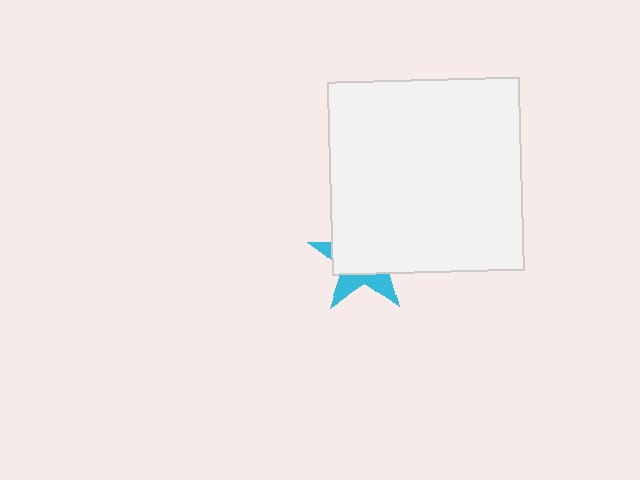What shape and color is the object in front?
The object in front is a white square.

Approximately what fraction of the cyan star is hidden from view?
Roughly 66% of the cyan star is hidden behind the white square.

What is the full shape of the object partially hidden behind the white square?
The partially hidden object is a cyan star.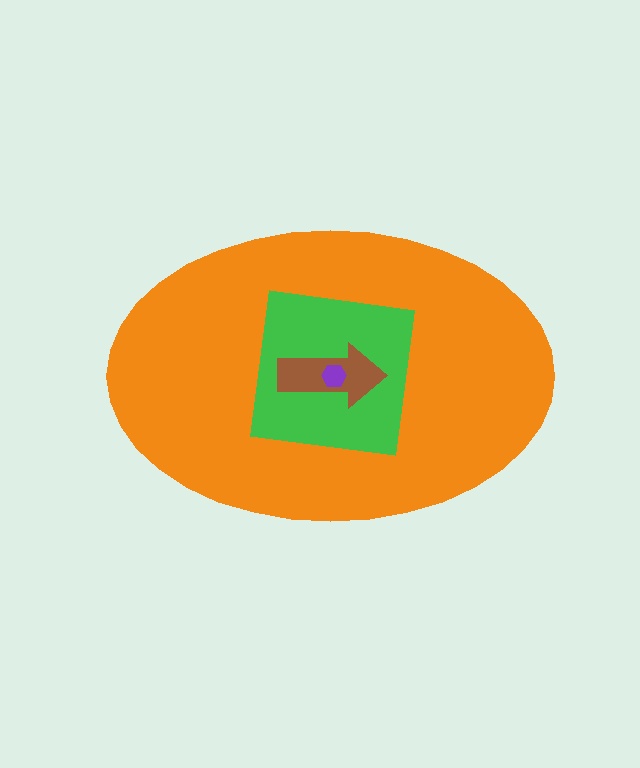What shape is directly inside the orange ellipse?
The green square.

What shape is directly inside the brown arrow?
The purple hexagon.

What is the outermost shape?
The orange ellipse.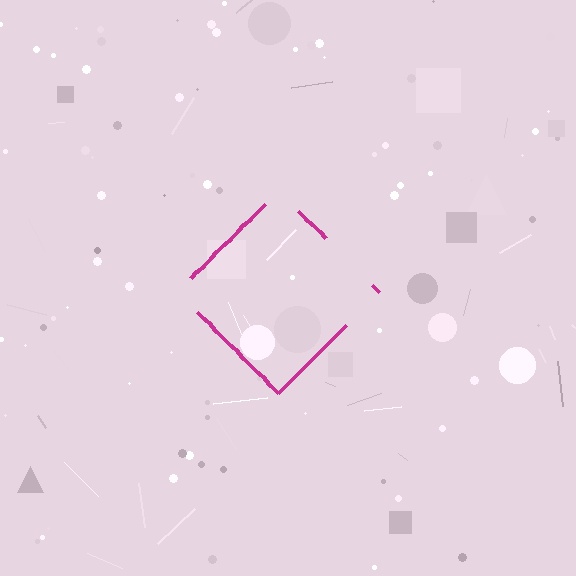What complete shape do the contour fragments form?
The contour fragments form a diamond.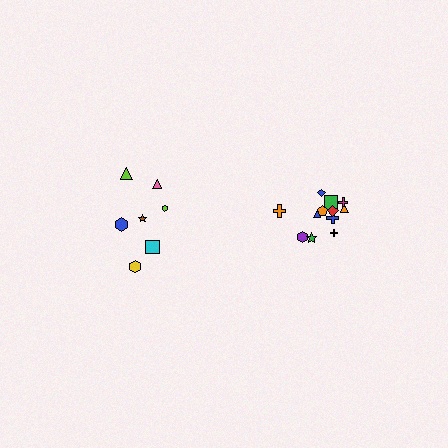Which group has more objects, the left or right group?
The right group.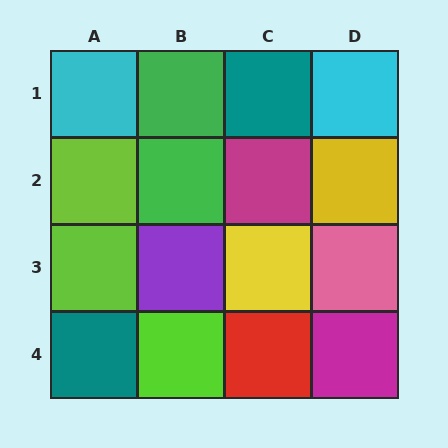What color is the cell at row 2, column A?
Lime.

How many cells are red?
1 cell is red.